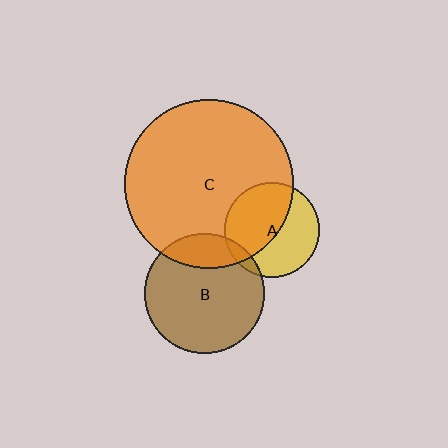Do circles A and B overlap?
Yes.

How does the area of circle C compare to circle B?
Approximately 2.0 times.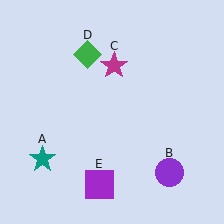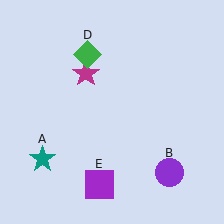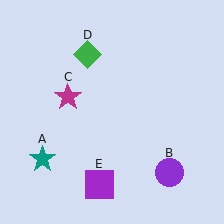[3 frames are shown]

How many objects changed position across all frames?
1 object changed position: magenta star (object C).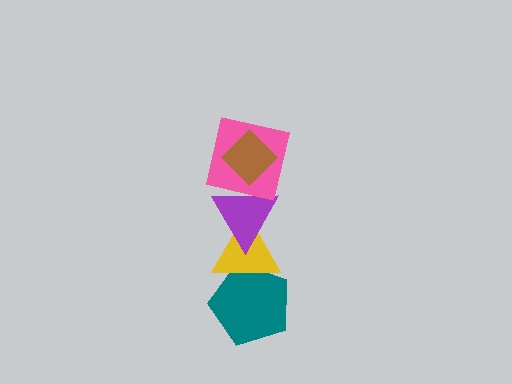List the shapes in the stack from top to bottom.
From top to bottom: the brown diamond, the pink square, the purple triangle, the yellow triangle, the teal pentagon.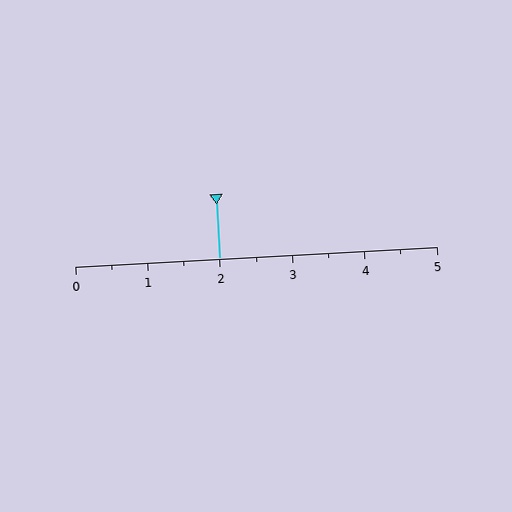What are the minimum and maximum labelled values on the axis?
The axis runs from 0 to 5.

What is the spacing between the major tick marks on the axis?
The major ticks are spaced 1 apart.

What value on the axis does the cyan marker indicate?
The marker indicates approximately 2.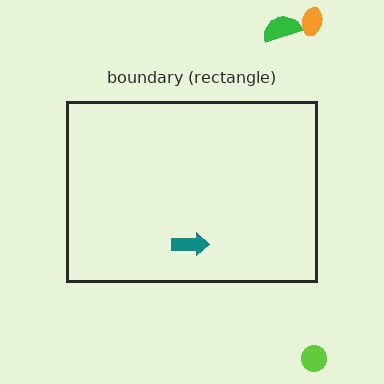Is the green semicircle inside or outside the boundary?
Outside.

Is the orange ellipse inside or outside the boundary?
Outside.